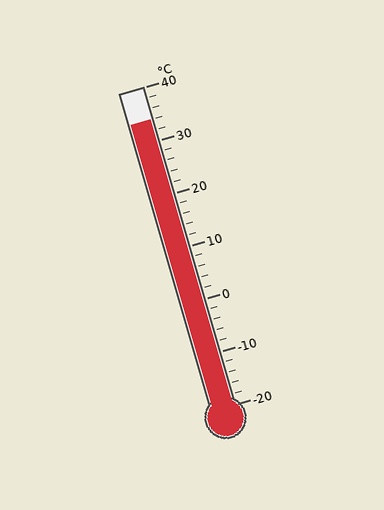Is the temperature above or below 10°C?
The temperature is above 10°C.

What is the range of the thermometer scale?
The thermometer scale ranges from -20°C to 40°C.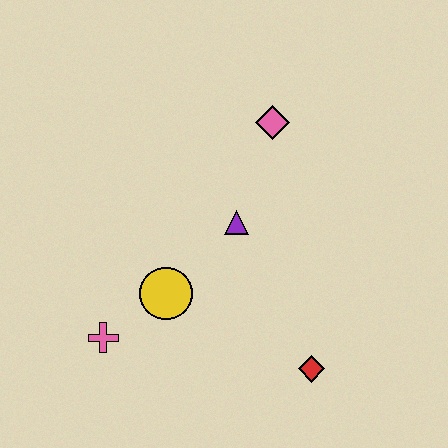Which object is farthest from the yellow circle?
The pink diamond is farthest from the yellow circle.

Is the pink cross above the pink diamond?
No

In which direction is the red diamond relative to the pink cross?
The red diamond is to the right of the pink cross.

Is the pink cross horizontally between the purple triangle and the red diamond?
No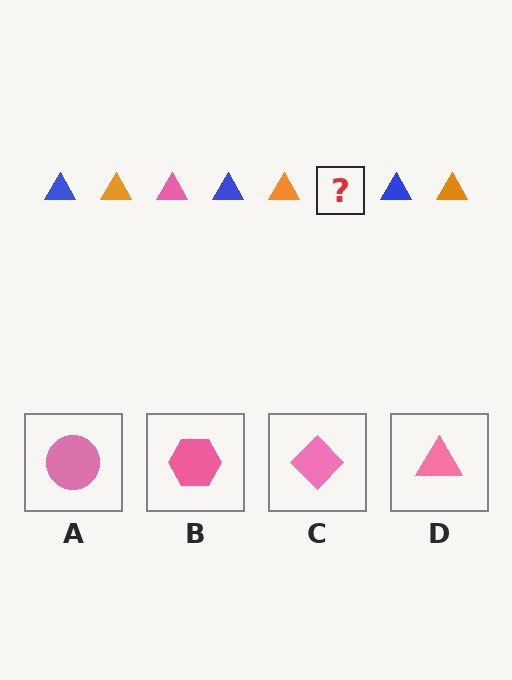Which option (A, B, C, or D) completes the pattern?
D.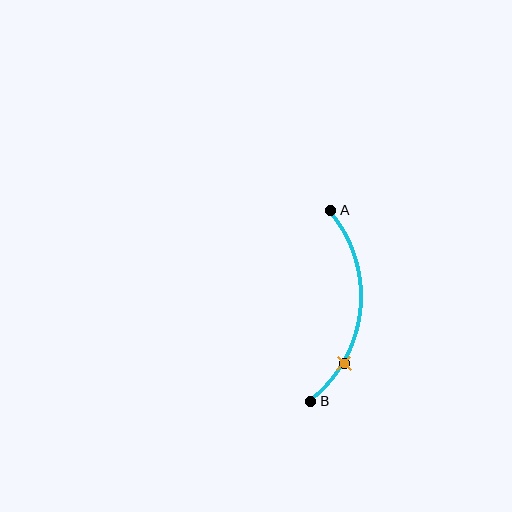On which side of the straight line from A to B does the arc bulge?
The arc bulges to the right of the straight line connecting A and B.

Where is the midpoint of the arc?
The arc midpoint is the point on the curve farthest from the straight line joining A and B. It sits to the right of that line.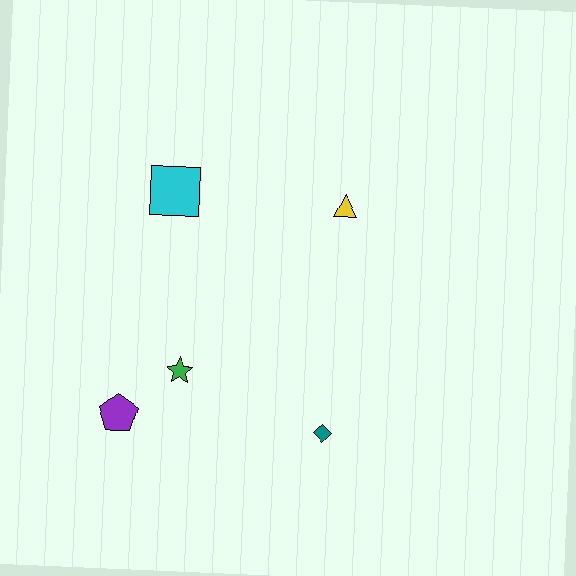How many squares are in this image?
There is 1 square.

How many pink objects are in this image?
There are no pink objects.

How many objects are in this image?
There are 5 objects.